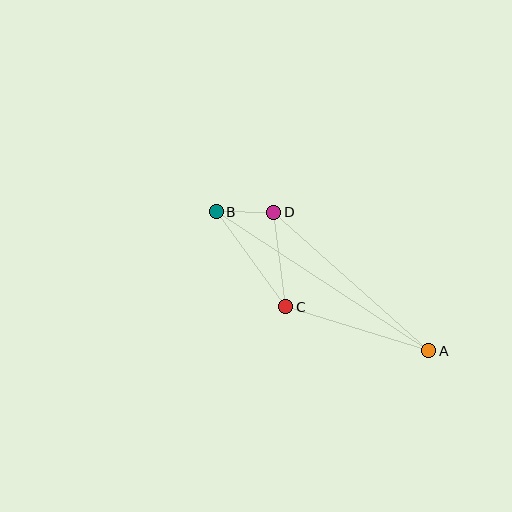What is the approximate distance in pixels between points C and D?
The distance between C and D is approximately 95 pixels.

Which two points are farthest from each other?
Points A and B are farthest from each other.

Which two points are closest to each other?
Points B and D are closest to each other.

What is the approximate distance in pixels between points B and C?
The distance between B and C is approximately 118 pixels.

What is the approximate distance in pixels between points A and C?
The distance between A and C is approximately 149 pixels.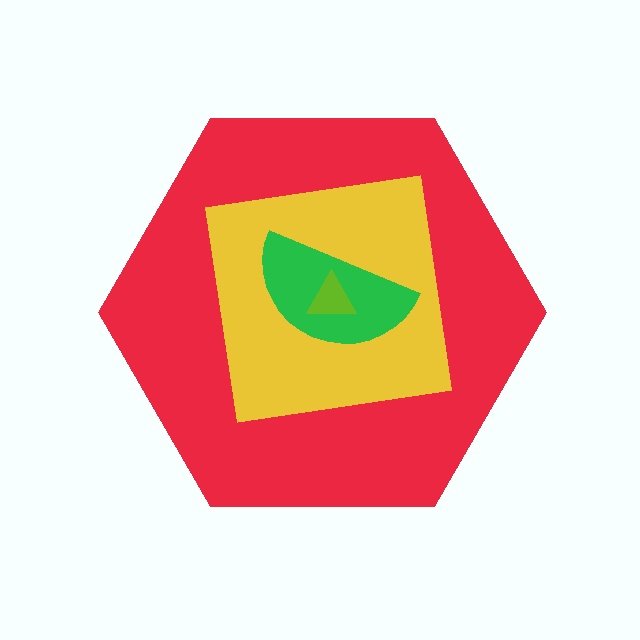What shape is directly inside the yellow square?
The green semicircle.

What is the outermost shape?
The red hexagon.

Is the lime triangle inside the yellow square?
Yes.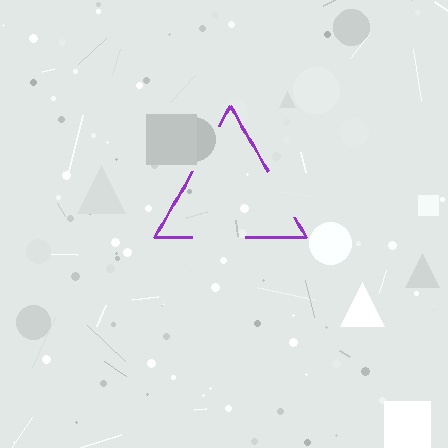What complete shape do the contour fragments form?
The contour fragments form a triangle.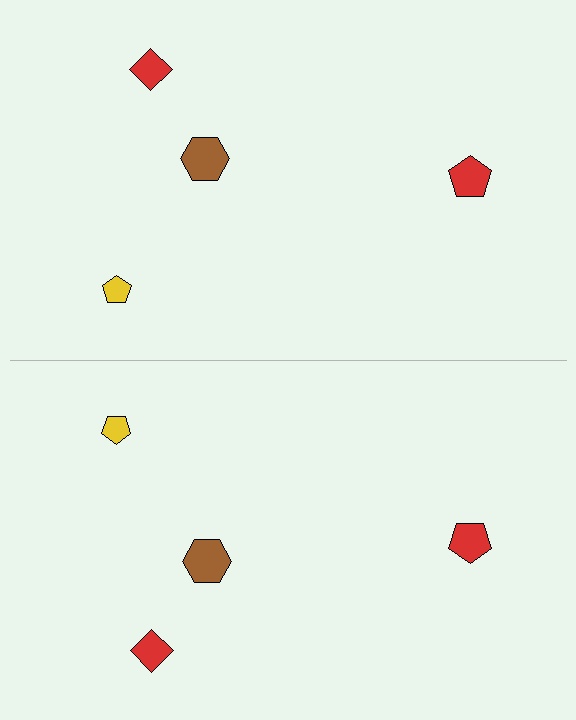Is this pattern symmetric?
Yes, this pattern has bilateral (reflection) symmetry.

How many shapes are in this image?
There are 8 shapes in this image.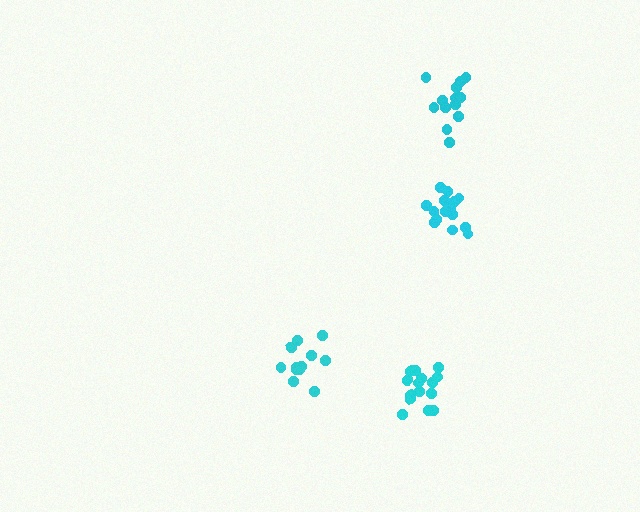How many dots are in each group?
Group 1: 13 dots, Group 2: 15 dots, Group 3: 12 dots, Group 4: 15 dots (55 total).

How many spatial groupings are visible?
There are 4 spatial groupings.